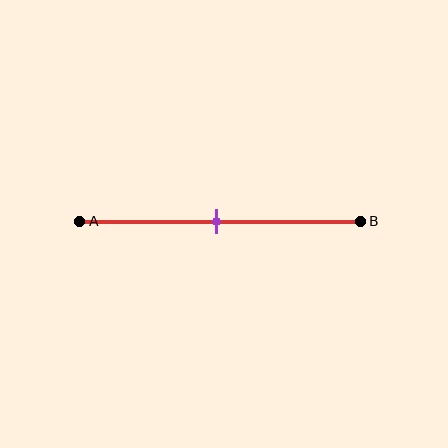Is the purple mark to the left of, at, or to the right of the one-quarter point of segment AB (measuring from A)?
The purple mark is to the right of the one-quarter point of segment AB.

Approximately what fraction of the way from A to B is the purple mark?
The purple mark is approximately 50% of the way from A to B.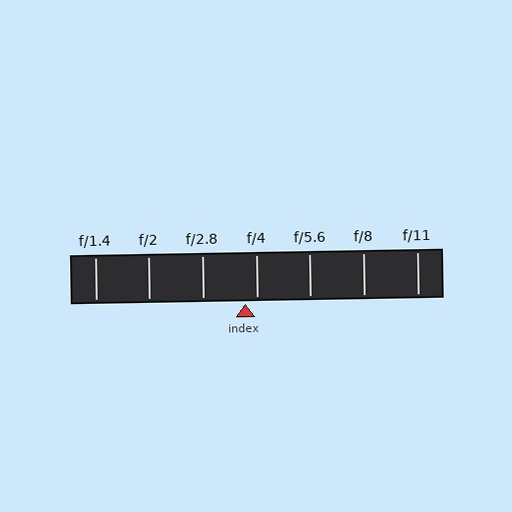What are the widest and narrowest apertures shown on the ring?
The widest aperture shown is f/1.4 and the narrowest is f/11.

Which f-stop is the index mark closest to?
The index mark is closest to f/4.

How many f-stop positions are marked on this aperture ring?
There are 7 f-stop positions marked.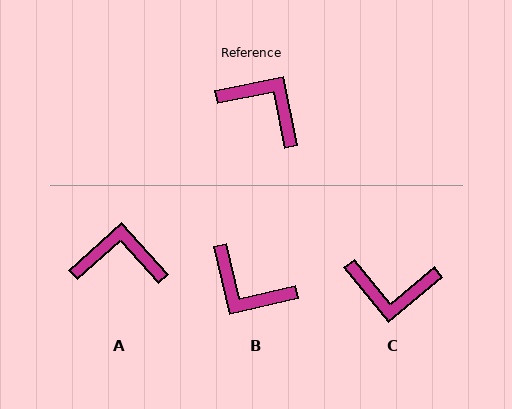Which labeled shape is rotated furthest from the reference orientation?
B, about 178 degrees away.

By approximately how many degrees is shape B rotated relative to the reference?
Approximately 178 degrees clockwise.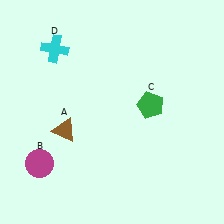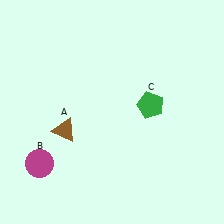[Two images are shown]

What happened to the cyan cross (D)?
The cyan cross (D) was removed in Image 2. It was in the top-left area of Image 1.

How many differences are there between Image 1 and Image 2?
There is 1 difference between the two images.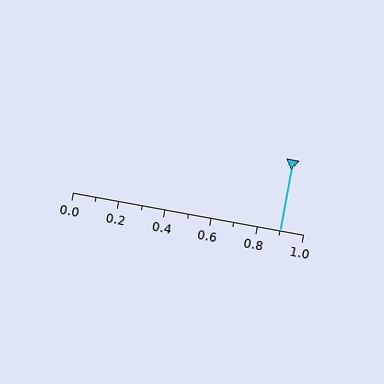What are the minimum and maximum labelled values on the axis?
The axis runs from 0.0 to 1.0.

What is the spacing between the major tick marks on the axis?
The major ticks are spaced 0.2 apart.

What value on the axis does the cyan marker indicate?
The marker indicates approximately 0.9.